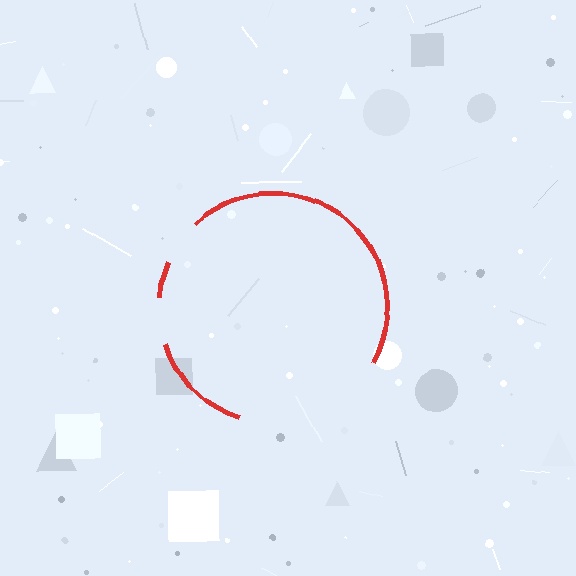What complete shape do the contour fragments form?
The contour fragments form a circle.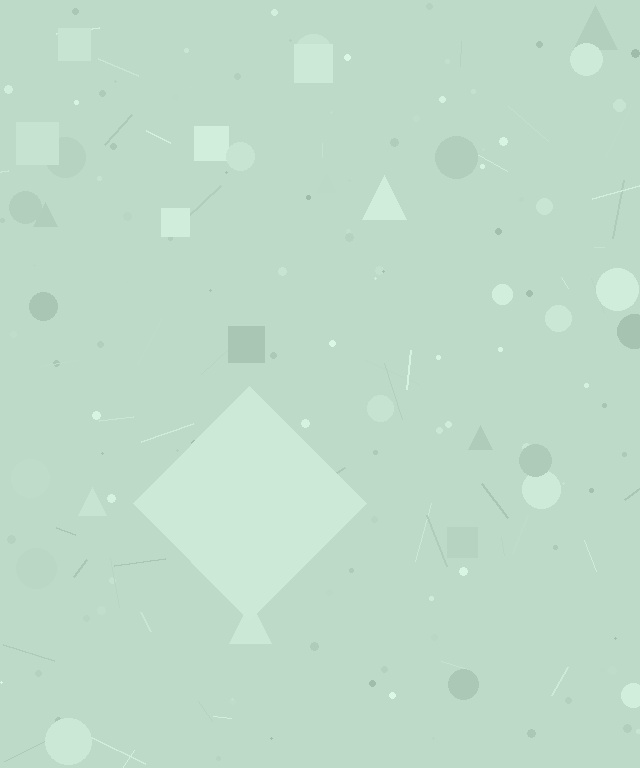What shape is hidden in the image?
A diamond is hidden in the image.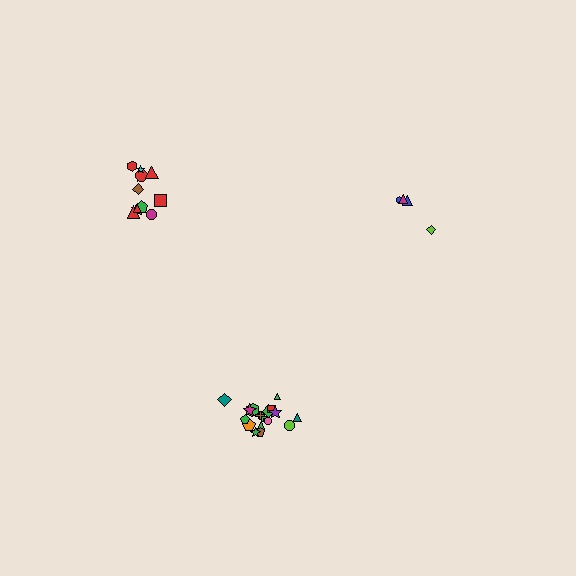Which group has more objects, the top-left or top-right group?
The top-left group.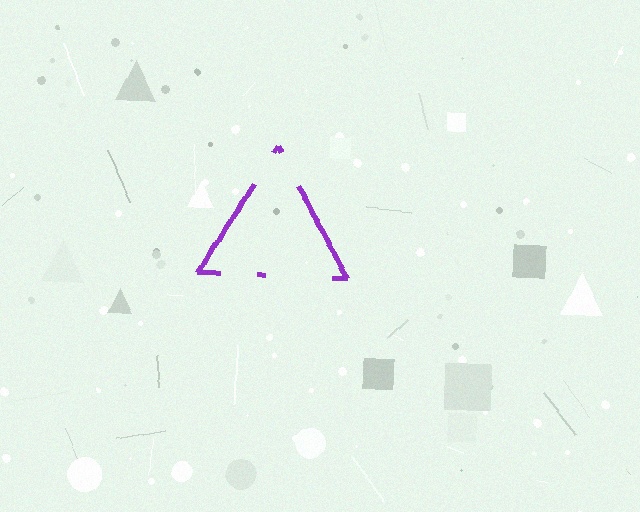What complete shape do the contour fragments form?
The contour fragments form a triangle.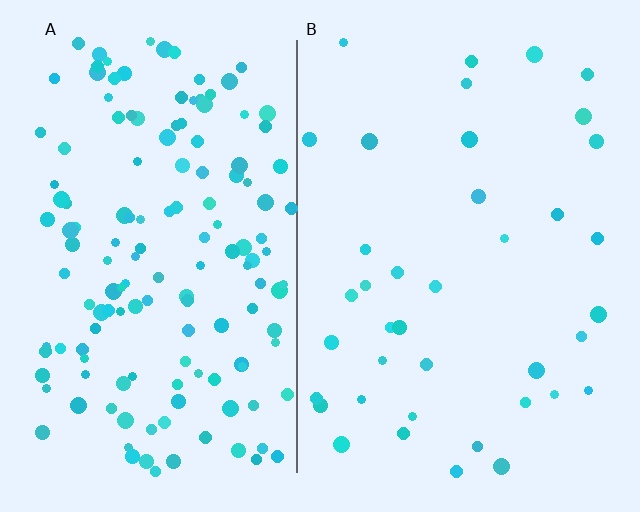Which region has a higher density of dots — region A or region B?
A (the left).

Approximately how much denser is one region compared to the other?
Approximately 3.8× — region A over region B.